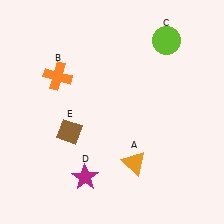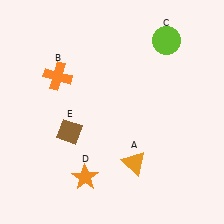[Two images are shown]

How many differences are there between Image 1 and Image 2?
There is 1 difference between the two images.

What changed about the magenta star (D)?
In Image 1, D is magenta. In Image 2, it changed to orange.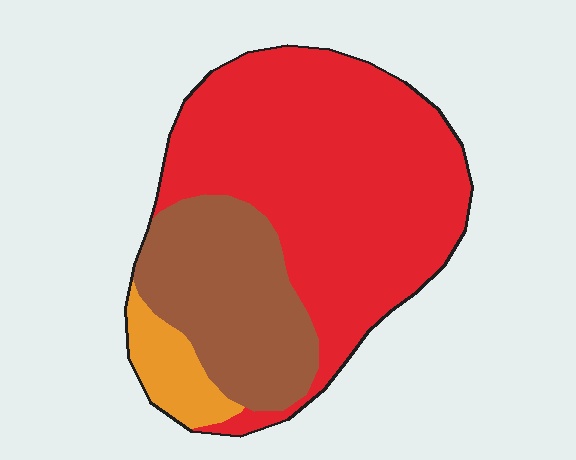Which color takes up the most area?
Red, at roughly 65%.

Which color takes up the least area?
Orange, at roughly 10%.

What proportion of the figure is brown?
Brown covers 28% of the figure.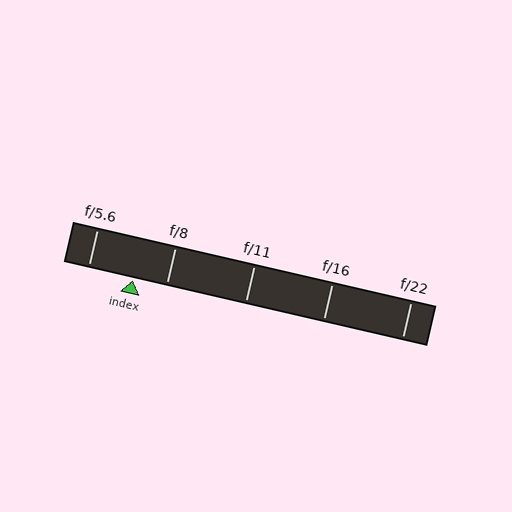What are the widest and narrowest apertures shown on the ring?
The widest aperture shown is f/5.6 and the narrowest is f/22.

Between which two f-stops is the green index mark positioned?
The index mark is between f/5.6 and f/8.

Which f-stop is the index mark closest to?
The index mark is closest to f/8.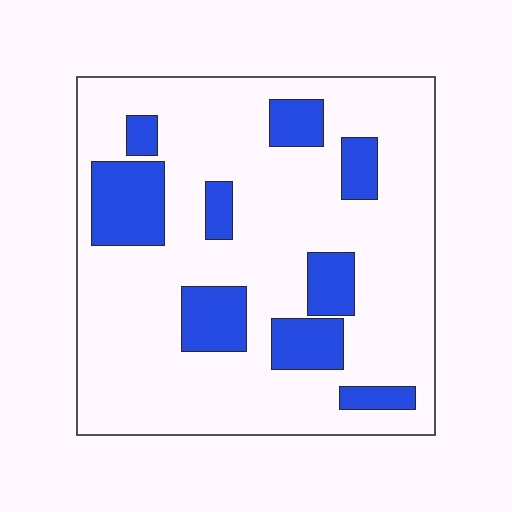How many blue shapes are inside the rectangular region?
9.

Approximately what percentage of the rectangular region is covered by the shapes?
Approximately 20%.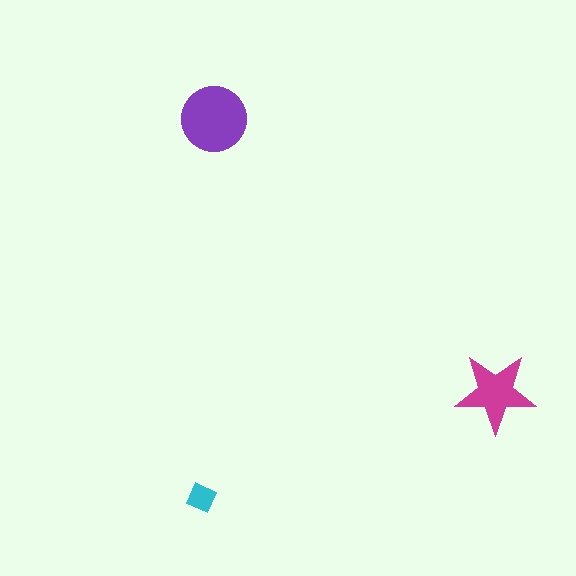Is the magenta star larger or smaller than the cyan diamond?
Larger.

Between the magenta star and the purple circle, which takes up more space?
The purple circle.